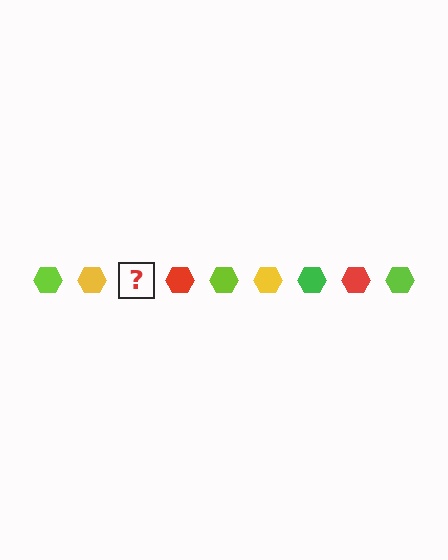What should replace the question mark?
The question mark should be replaced with a green hexagon.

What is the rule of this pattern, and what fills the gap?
The rule is that the pattern cycles through lime, yellow, green, red hexagons. The gap should be filled with a green hexagon.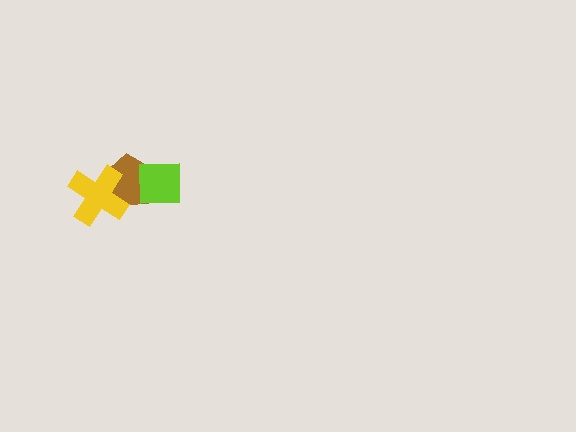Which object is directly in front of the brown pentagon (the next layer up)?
The lime square is directly in front of the brown pentagon.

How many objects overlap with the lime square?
1 object overlaps with the lime square.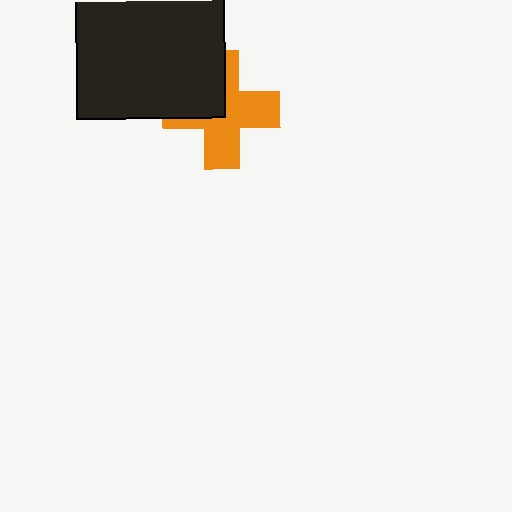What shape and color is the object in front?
The object in front is a black square.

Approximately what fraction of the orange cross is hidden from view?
Roughly 36% of the orange cross is hidden behind the black square.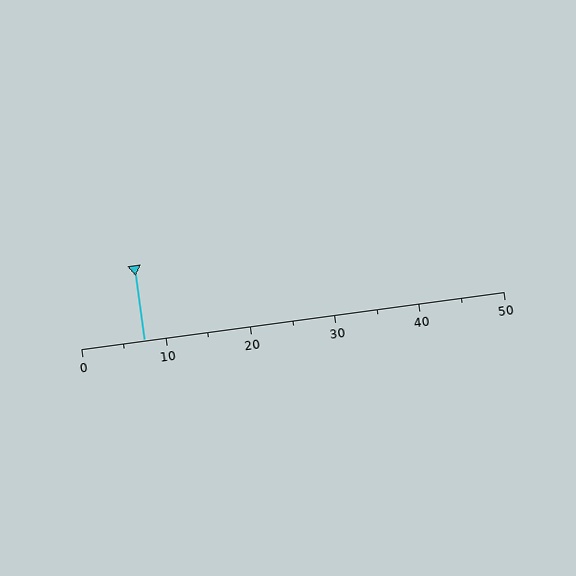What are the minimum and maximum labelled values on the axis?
The axis runs from 0 to 50.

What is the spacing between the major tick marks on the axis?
The major ticks are spaced 10 apart.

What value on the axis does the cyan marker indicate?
The marker indicates approximately 7.5.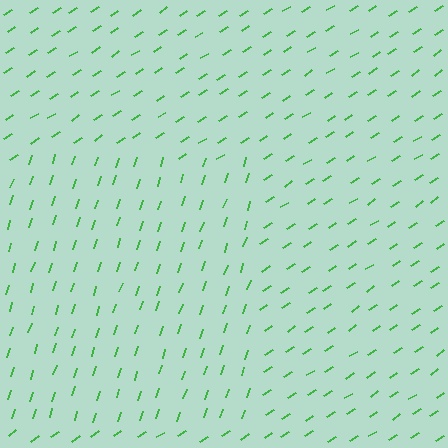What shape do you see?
I see a rectangle.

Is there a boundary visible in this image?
Yes, there is a texture boundary formed by a change in line orientation.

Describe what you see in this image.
The image is filled with small green line segments. A rectangle region in the image has lines oriented differently from the surrounding lines, creating a visible texture boundary.